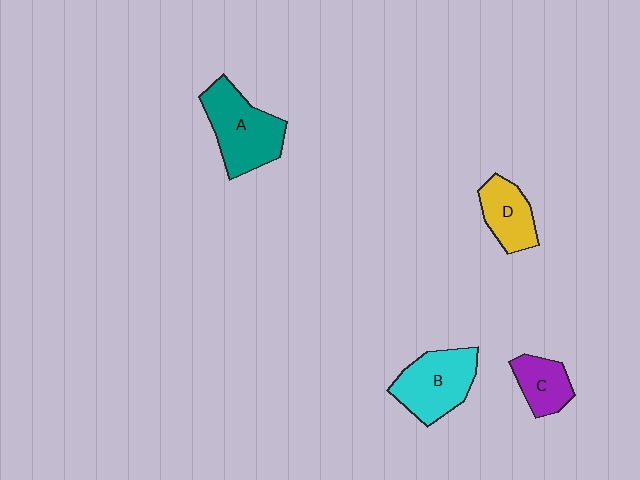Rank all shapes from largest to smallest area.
From largest to smallest: A (teal), B (cyan), D (yellow), C (purple).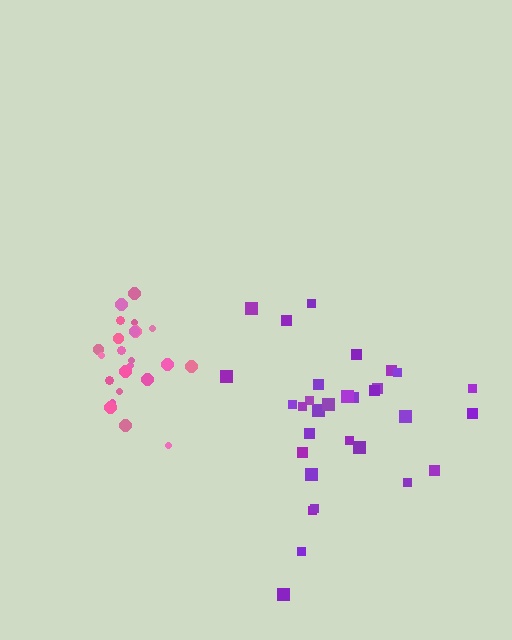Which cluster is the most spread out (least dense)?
Purple.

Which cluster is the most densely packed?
Pink.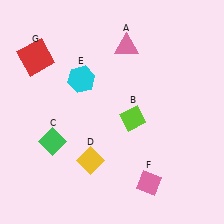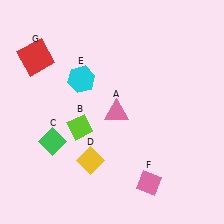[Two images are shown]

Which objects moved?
The objects that moved are: the pink triangle (A), the lime diamond (B).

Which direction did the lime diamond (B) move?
The lime diamond (B) moved left.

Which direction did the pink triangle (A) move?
The pink triangle (A) moved down.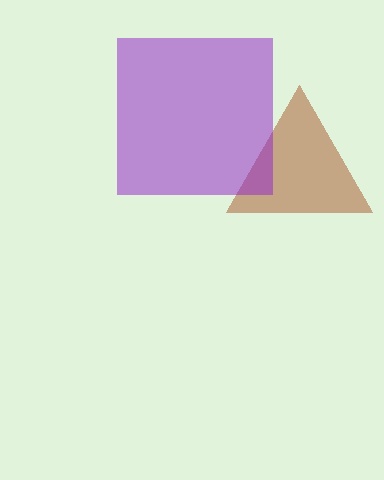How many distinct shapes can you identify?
There are 2 distinct shapes: a brown triangle, a purple square.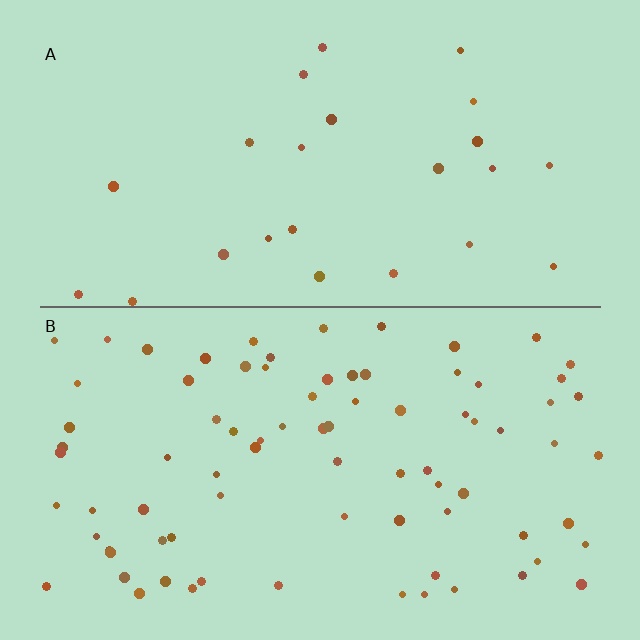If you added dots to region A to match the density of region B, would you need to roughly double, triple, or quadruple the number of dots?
Approximately triple.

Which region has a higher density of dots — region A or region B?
B (the bottom).